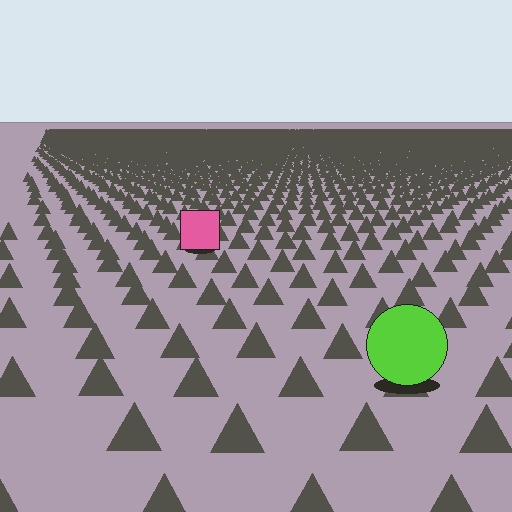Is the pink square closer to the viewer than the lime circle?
No. The lime circle is closer — you can tell from the texture gradient: the ground texture is coarser near it.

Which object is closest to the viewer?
The lime circle is closest. The texture marks near it are larger and more spread out.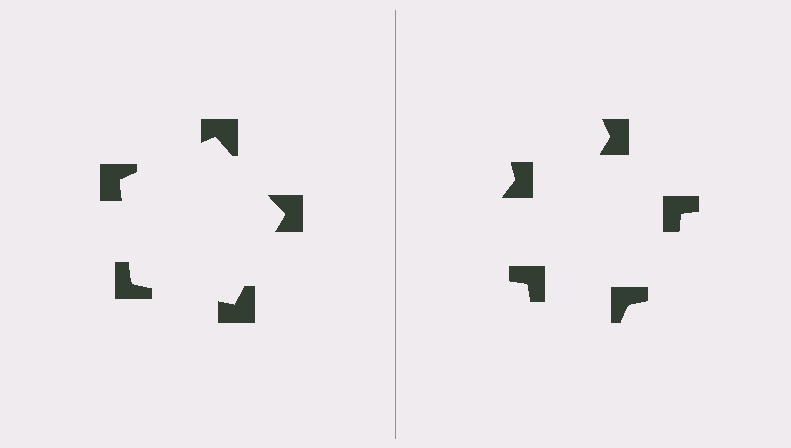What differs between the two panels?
The notched squares are positioned identically on both sides; only the wedge orientations differ. On the left they align to a pentagon; on the right they are misaligned.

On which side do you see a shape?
An illusory pentagon appears on the left side. On the right side the wedge cuts are rotated, so no coherent shape forms.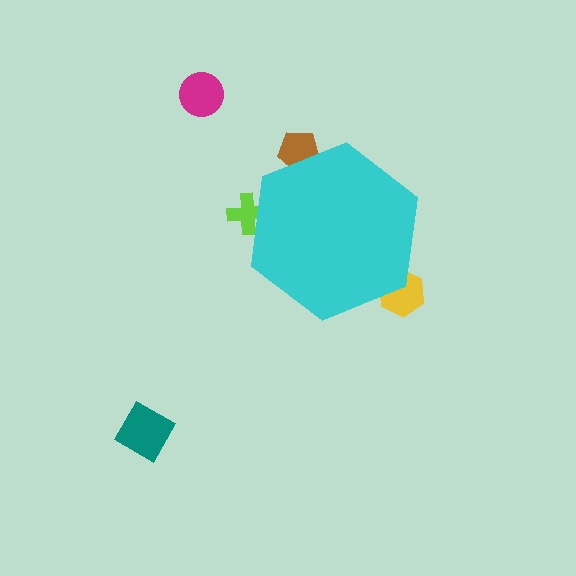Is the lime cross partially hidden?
Yes, the lime cross is partially hidden behind the cyan hexagon.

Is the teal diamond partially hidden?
No, the teal diamond is fully visible.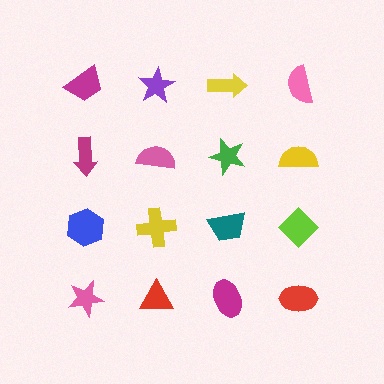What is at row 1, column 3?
A yellow arrow.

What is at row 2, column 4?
A yellow semicircle.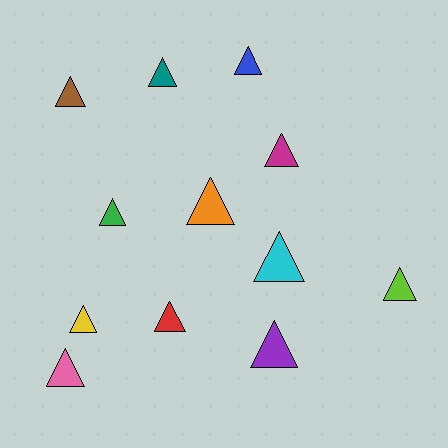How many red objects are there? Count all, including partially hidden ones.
There is 1 red object.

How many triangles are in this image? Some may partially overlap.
There are 12 triangles.